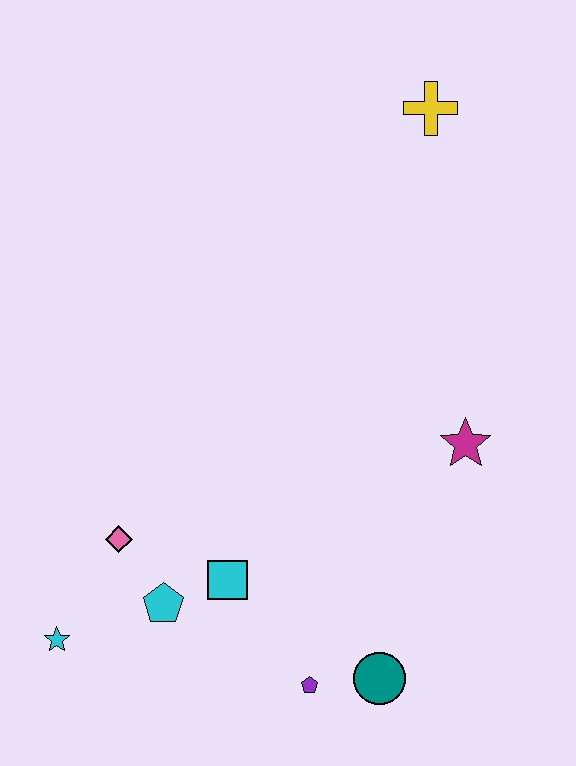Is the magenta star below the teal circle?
No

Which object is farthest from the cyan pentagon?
The yellow cross is farthest from the cyan pentagon.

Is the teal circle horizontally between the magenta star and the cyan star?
Yes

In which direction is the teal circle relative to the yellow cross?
The teal circle is below the yellow cross.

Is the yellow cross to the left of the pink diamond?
No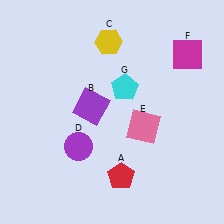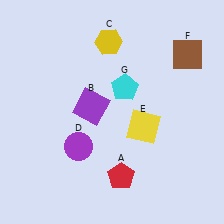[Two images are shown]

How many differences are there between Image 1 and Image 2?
There are 2 differences between the two images.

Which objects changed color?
E changed from pink to yellow. F changed from magenta to brown.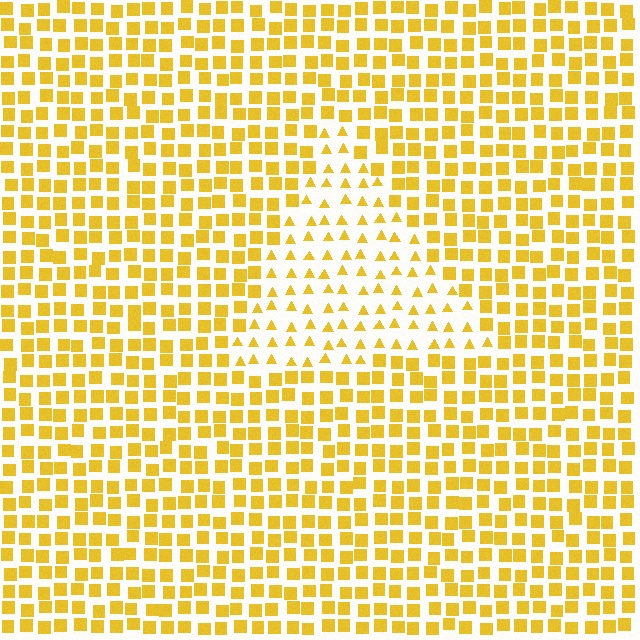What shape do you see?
I see a triangle.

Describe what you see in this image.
The image is filled with small yellow elements arranged in a uniform grid. A triangle-shaped region contains triangles, while the surrounding area contains squares. The boundary is defined purely by the change in element shape.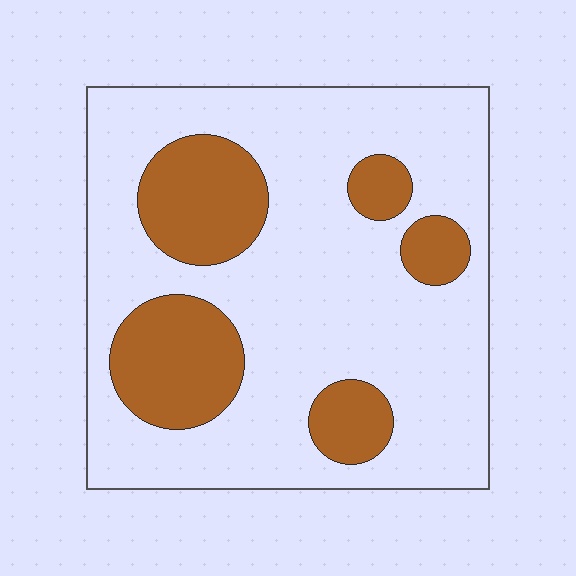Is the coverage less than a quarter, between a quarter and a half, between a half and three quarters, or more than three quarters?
Between a quarter and a half.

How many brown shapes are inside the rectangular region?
5.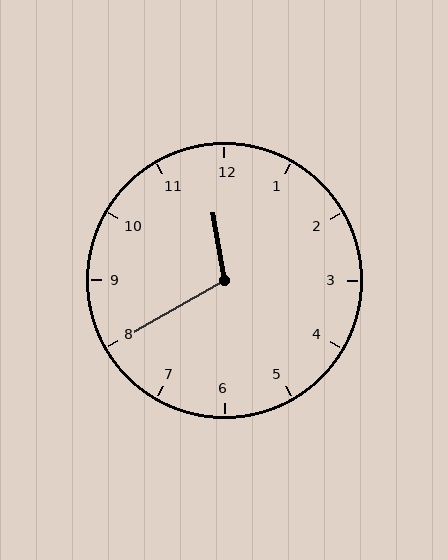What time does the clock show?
11:40.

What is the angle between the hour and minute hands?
Approximately 110 degrees.